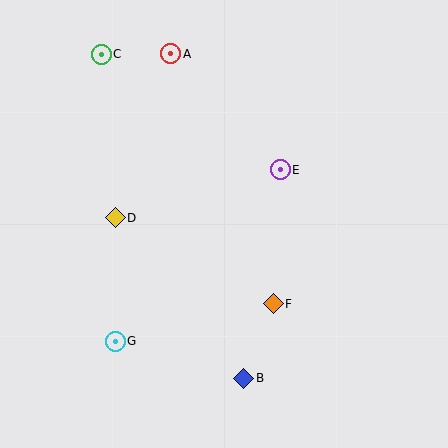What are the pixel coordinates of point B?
Point B is at (244, 378).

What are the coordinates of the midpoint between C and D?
The midpoint between C and D is at (108, 136).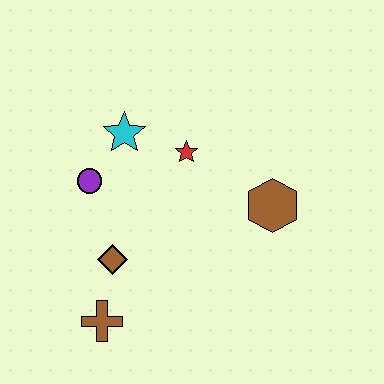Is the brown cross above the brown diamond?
No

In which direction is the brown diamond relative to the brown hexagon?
The brown diamond is to the left of the brown hexagon.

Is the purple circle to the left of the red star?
Yes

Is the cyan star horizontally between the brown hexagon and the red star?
No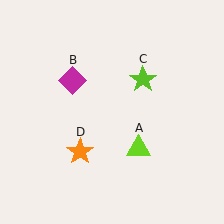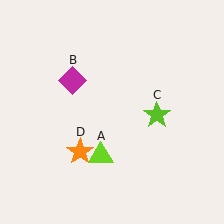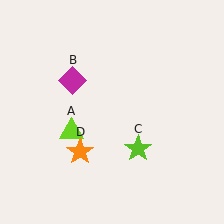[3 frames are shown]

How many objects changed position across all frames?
2 objects changed position: lime triangle (object A), lime star (object C).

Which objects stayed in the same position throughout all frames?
Magenta diamond (object B) and orange star (object D) remained stationary.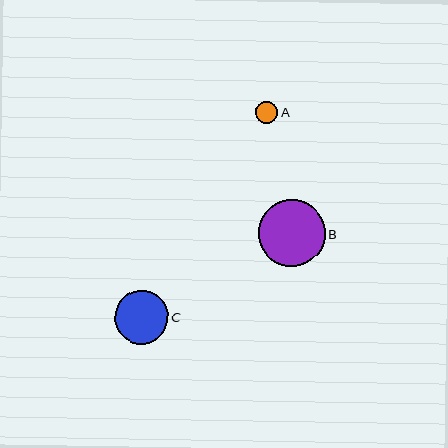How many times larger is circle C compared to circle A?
Circle C is approximately 2.4 times the size of circle A.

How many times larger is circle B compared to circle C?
Circle B is approximately 1.3 times the size of circle C.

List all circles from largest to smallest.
From largest to smallest: B, C, A.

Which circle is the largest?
Circle B is the largest with a size of approximately 67 pixels.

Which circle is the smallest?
Circle A is the smallest with a size of approximately 22 pixels.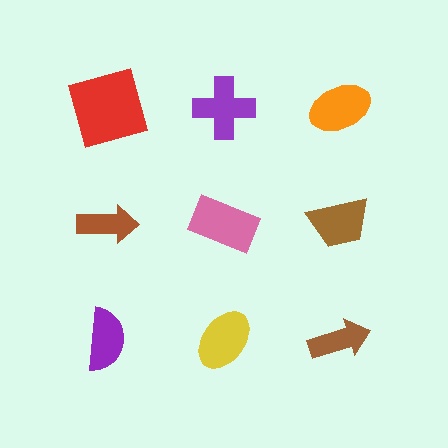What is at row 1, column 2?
A purple cross.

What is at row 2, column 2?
A pink rectangle.